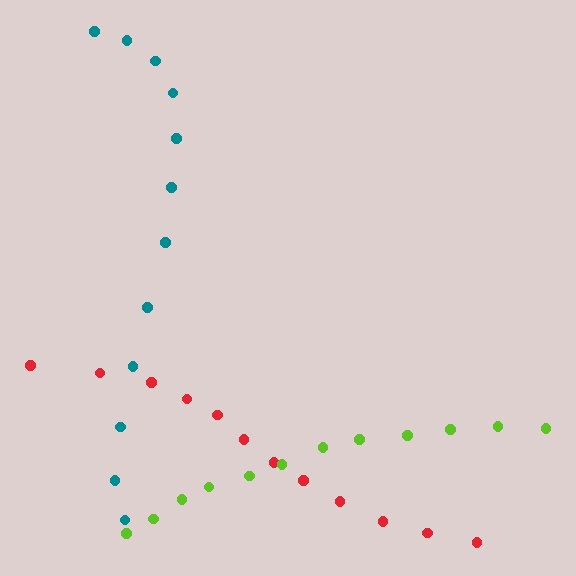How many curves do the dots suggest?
There are 3 distinct paths.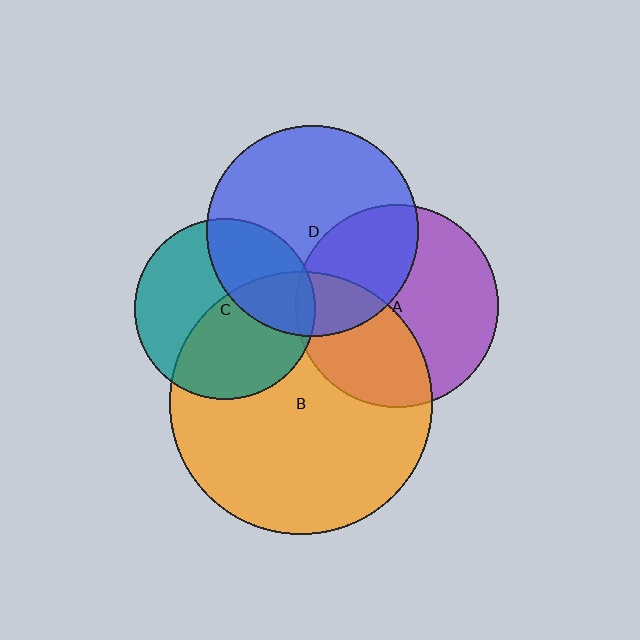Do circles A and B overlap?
Yes.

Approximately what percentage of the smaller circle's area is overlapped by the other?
Approximately 40%.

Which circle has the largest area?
Circle B (orange).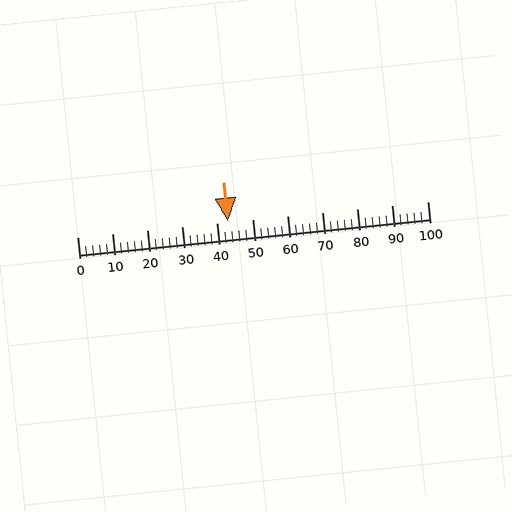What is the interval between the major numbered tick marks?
The major tick marks are spaced 10 units apart.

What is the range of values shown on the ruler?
The ruler shows values from 0 to 100.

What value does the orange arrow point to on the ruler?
The orange arrow points to approximately 43.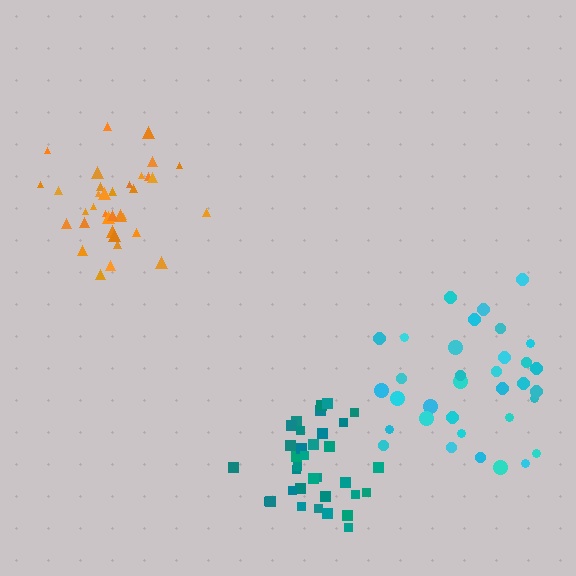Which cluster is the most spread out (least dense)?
Cyan.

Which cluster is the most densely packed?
Orange.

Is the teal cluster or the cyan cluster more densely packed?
Teal.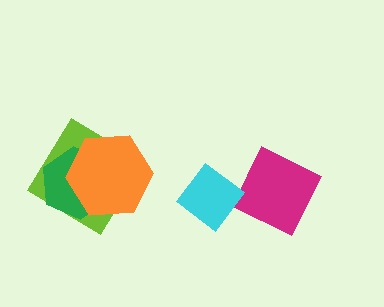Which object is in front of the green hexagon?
The orange hexagon is in front of the green hexagon.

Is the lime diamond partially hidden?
Yes, it is partially covered by another shape.